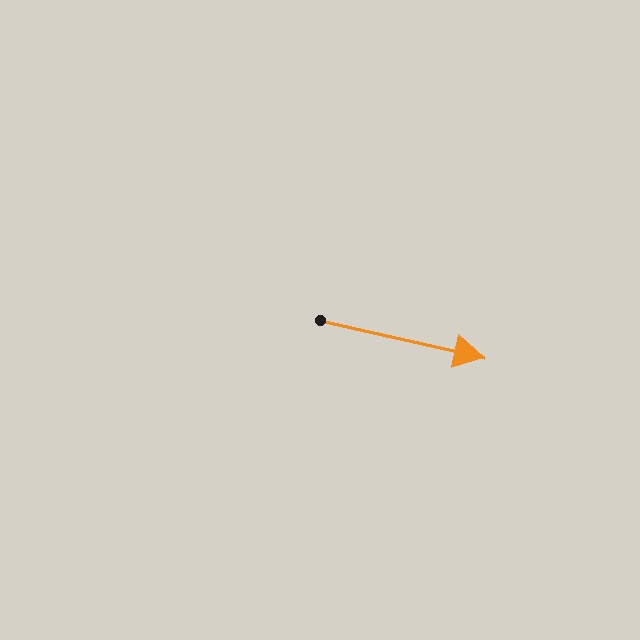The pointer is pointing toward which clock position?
Roughly 3 o'clock.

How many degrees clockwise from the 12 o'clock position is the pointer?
Approximately 103 degrees.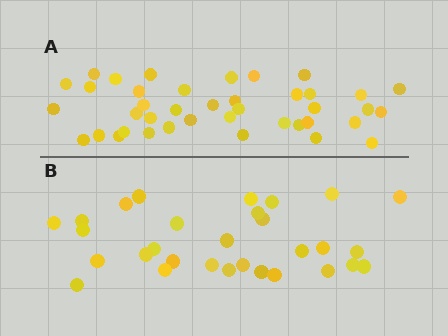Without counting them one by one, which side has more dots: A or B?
Region A (the top region) has more dots.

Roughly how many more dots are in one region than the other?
Region A has roughly 10 or so more dots than region B.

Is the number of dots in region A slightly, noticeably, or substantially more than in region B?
Region A has noticeably more, but not dramatically so. The ratio is roughly 1.3 to 1.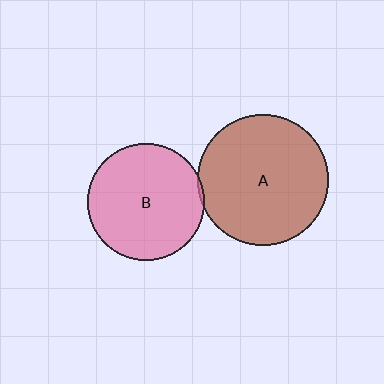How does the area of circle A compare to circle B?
Approximately 1.3 times.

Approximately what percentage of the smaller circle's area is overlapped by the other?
Approximately 5%.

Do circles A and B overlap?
Yes.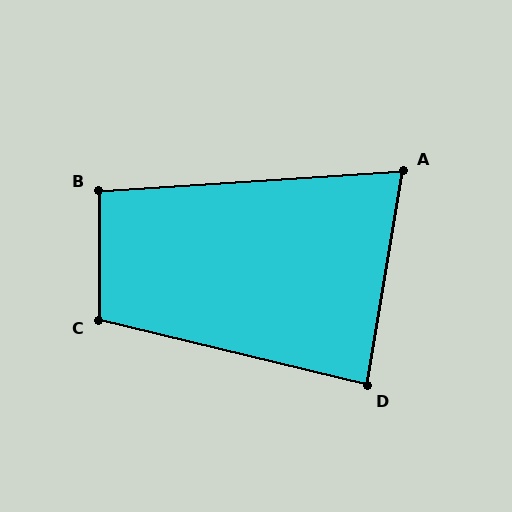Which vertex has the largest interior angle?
C, at approximately 103 degrees.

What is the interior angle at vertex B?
Approximately 94 degrees (approximately right).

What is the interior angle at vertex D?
Approximately 86 degrees (approximately right).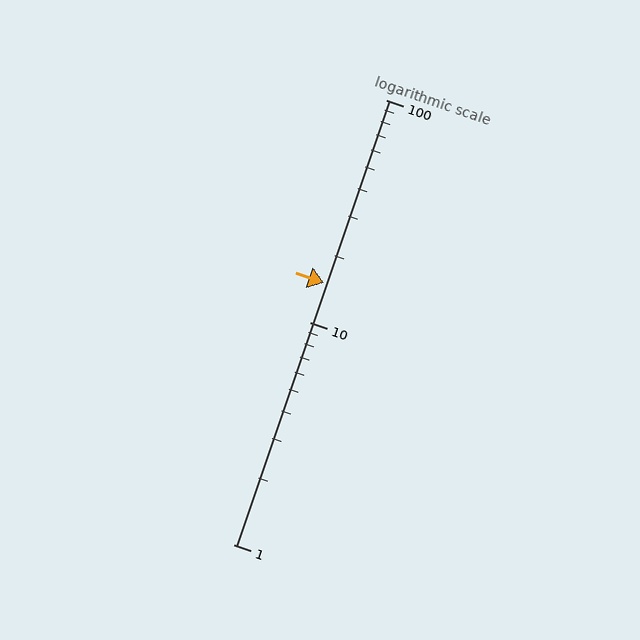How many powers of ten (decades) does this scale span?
The scale spans 2 decades, from 1 to 100.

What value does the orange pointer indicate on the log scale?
The pointer indicates approximately 15.